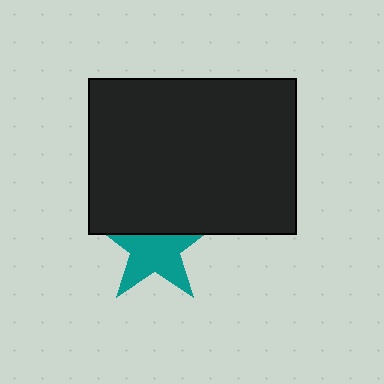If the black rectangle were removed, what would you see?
You would see the complete teal star.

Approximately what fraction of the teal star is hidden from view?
Roughly 37% of the teal star is hidden behind the black rectangle.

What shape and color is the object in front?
The object in front is a black rectangle.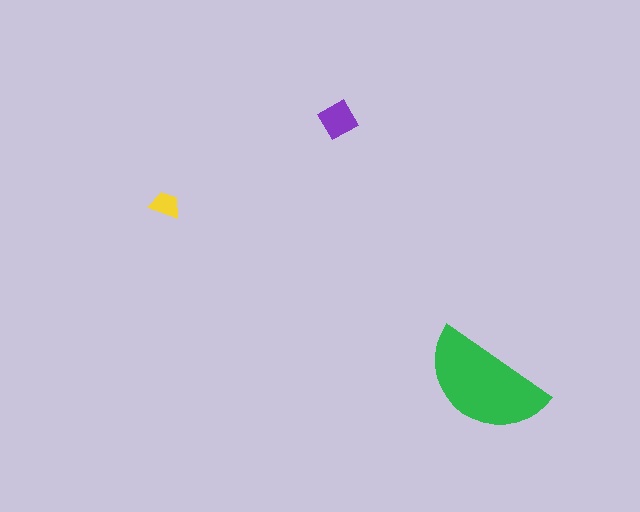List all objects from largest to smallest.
The green semicircle, the purple diamond, the yellow trapezoid.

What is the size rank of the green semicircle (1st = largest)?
1st.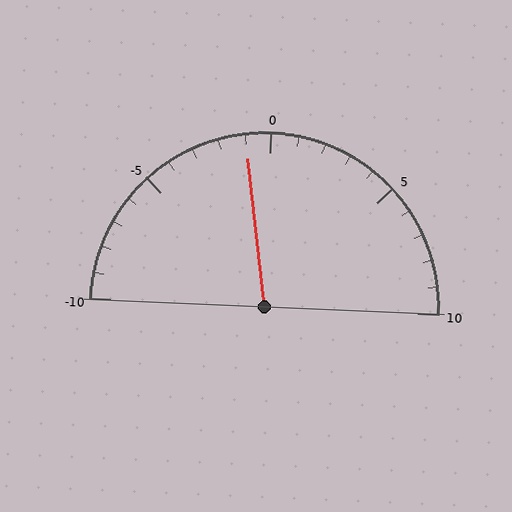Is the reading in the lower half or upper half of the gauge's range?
The reading is in the lower half of the range (-10 to 10).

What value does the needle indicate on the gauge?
The needle indicates approximately -1.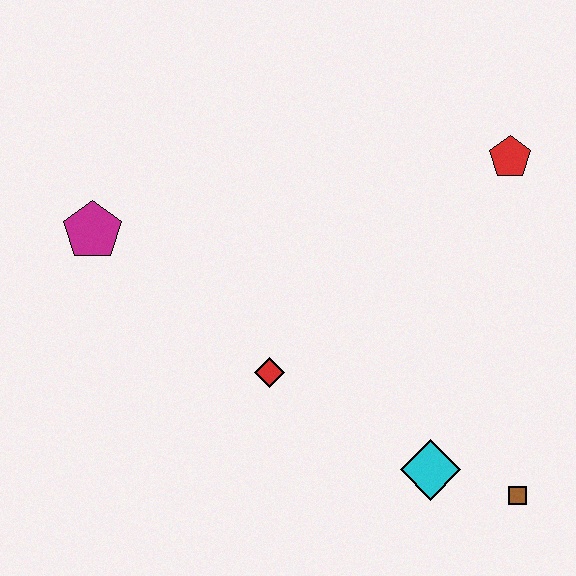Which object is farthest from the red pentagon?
The magenta pentagon is farthest from the red pentagon.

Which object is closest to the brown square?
The cyan diamond is closest to the brown square.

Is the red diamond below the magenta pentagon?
Yes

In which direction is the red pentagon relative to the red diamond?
The red pentagon is to the right of the red diamond.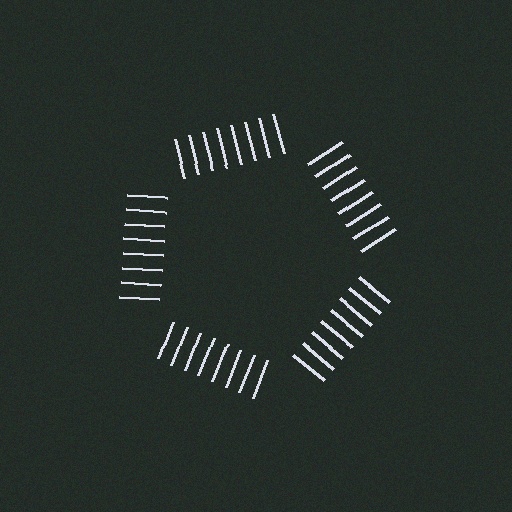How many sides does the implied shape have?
5 sides — the line-ends trace a pentagon.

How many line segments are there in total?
40 — 8 along each of the 5 edges.